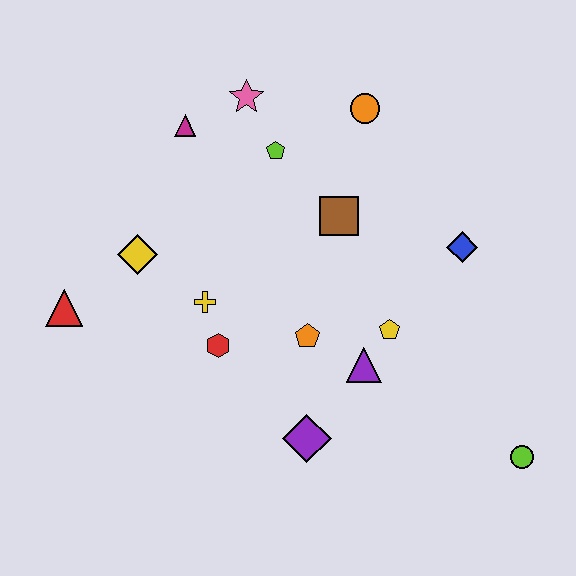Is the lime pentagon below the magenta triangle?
Yes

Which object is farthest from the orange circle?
The lime circle is farthest from the orange circle.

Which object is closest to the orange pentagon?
The purple triangle is closest to the orange pentagon.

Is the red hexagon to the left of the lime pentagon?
Yes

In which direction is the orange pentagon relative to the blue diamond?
The orange pentagon is to the left of the blue diamond.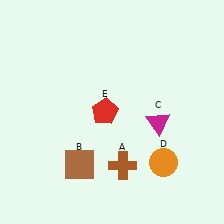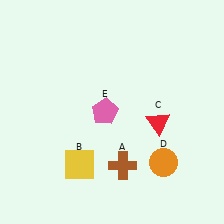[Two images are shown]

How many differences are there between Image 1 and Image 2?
There are 3 differences between the two images.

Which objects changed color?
B changed from brown to yellow. C changed from magenta to red. E changed from red to pink.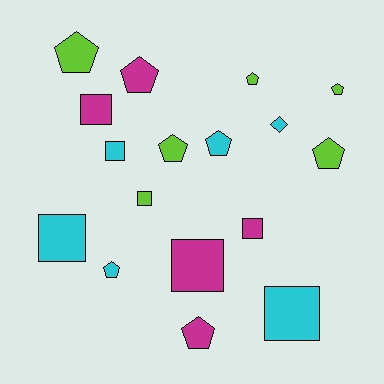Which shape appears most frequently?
Pentagon, with 9 objects.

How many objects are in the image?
There are 17 objects.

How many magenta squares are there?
There are 3 magenta squares.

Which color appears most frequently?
Lime, with 6 objects.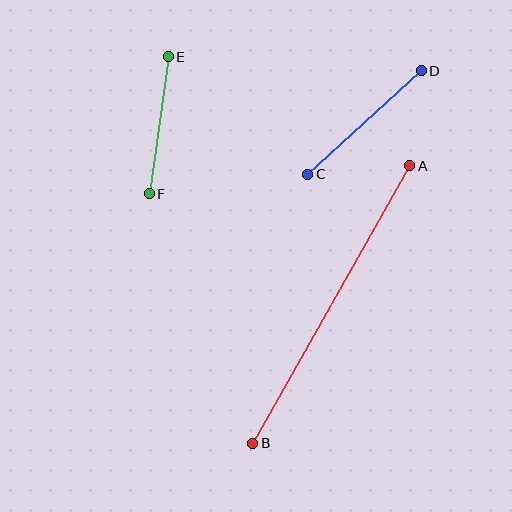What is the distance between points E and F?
The distance is approximately 138 pixels.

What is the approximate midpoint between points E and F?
The midpoint is at approximately (159, 125) pixels.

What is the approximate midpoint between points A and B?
The midpoint is at approximately (331, 305) pixels.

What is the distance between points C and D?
The distance is approximately 154 pixels.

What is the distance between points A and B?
The distance is approximately 319 pixels.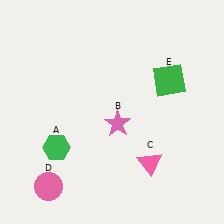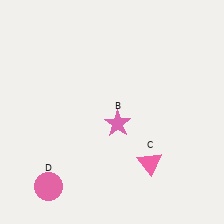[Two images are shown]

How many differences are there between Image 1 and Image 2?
There are 2 differences between the two images.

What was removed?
The green square (E), the green hexagon (A) were removed in Image 2.